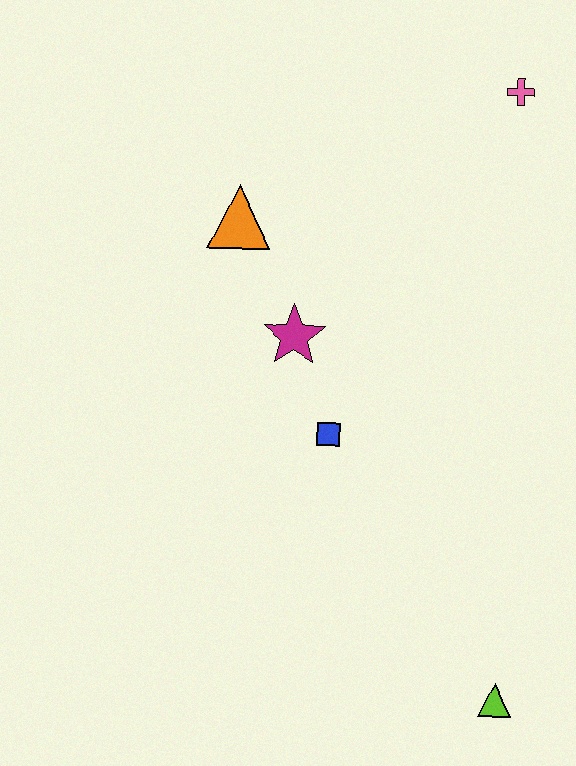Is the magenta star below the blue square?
No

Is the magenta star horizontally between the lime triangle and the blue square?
No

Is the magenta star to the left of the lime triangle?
Yes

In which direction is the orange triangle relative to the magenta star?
The orange triangle is above the magenta star.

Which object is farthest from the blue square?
The pink cross is farthest from the blue square.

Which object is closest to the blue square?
The magenta star is closest to the blue square.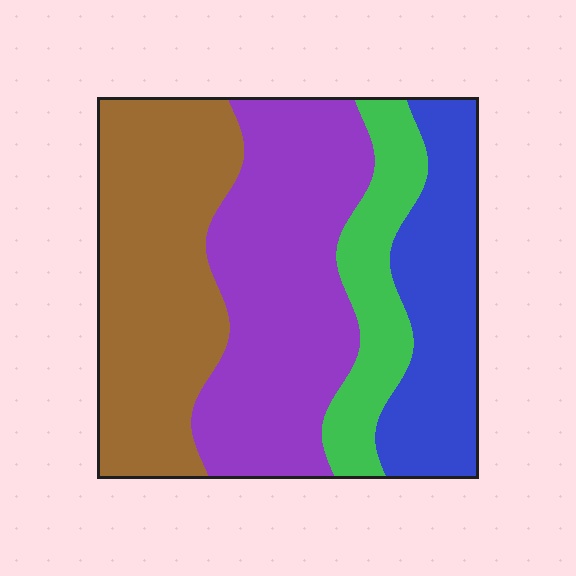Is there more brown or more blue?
Brown.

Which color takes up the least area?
Green, at roughly 15%.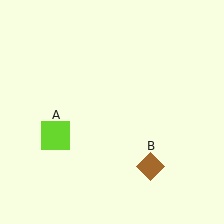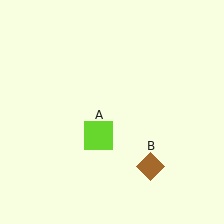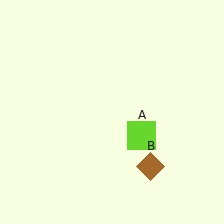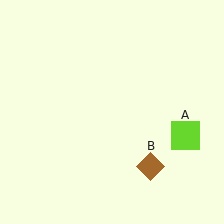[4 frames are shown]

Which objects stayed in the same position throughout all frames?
Brown diamond (object B) remained stationary.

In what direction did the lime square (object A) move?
The lime square (object A) moved right.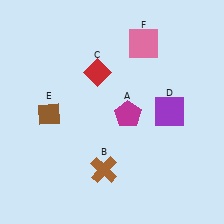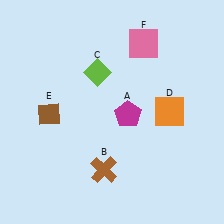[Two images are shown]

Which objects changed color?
C changed from red to lime. D changed from purple to orange.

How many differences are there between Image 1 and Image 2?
There are 2 differences between the two images.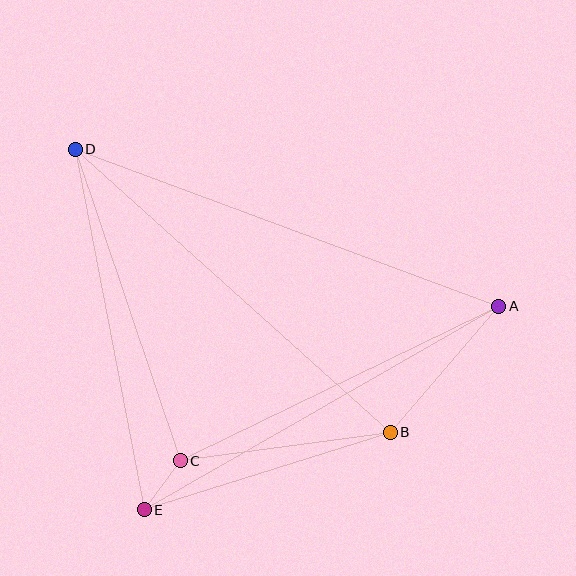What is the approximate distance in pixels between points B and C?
The distance between B and C is approximately 212 pixels.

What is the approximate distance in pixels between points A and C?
The distance between A and C is approximately 354 pixels.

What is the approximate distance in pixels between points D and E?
The distance between D and E is approximately 367 pixels.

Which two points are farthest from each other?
Points A and D are farthest from each other.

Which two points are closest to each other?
Points C and E are closest to each other.